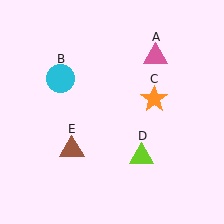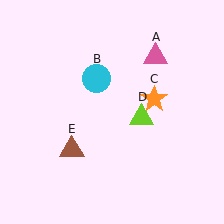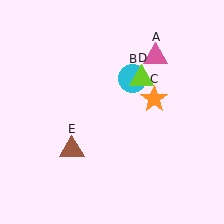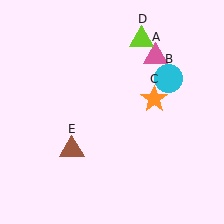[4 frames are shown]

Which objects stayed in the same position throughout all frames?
Pink triangle (object A) and orange star (object C) and brown triangle (object E) remained stationary.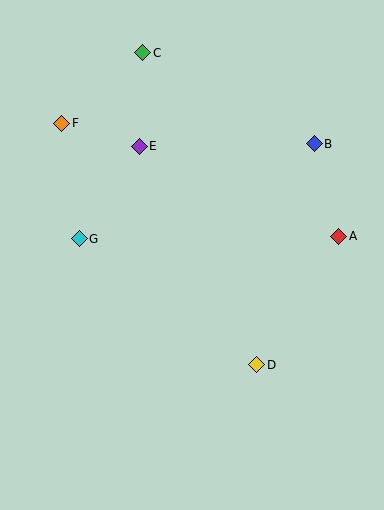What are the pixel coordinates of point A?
Point A is at (339, 236).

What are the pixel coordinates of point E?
Point E is at (139, 146).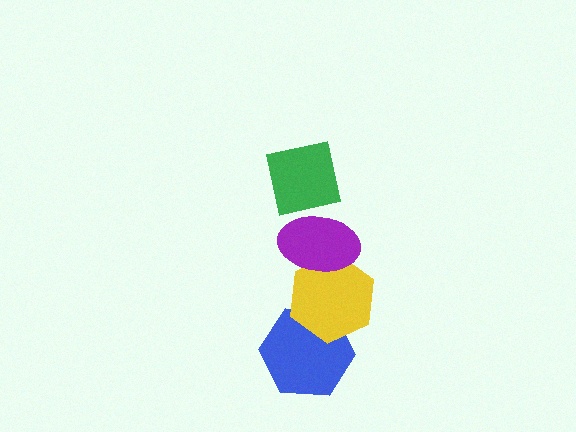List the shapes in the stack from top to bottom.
From top to bottom: the green square, the purple ellipse, the yellow hexagon, the blue hexagon.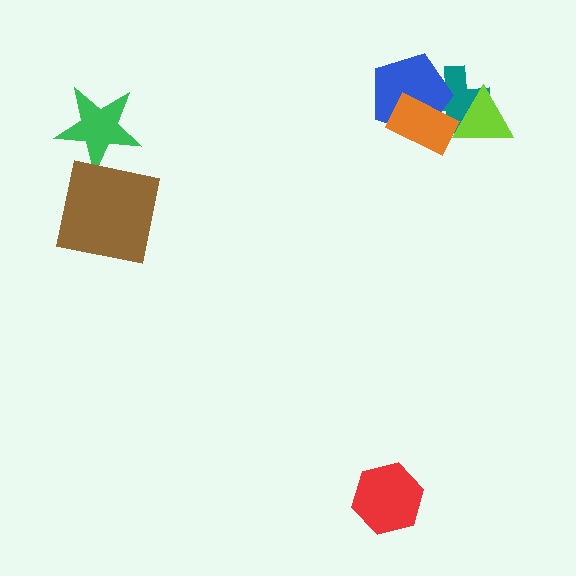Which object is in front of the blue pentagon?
The orange rectangle is in front of the blue pentagon.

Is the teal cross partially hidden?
Yes, it is partially covered by another shape.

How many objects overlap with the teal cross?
3 objects overlap with the teal cross.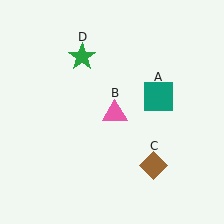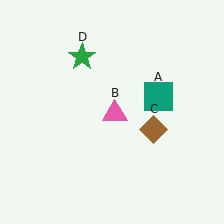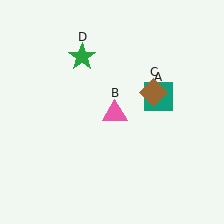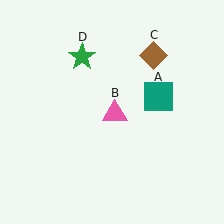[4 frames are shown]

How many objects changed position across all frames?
1 object changed position: brown diamond (object C).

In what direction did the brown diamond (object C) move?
The brown diamond (object C) moved up.